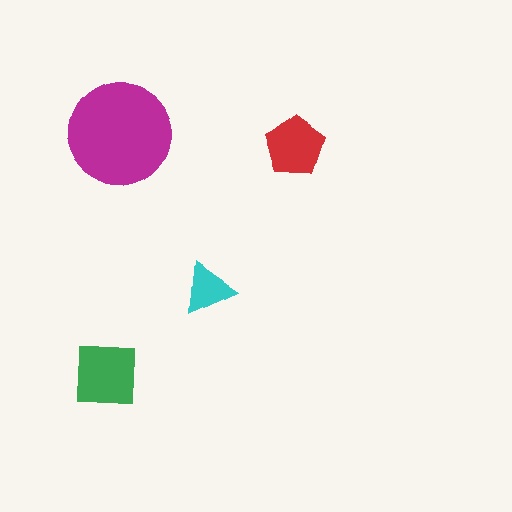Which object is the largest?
The magenta circle.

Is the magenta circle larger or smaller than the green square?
Larger.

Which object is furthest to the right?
The red pentagon is rightmost.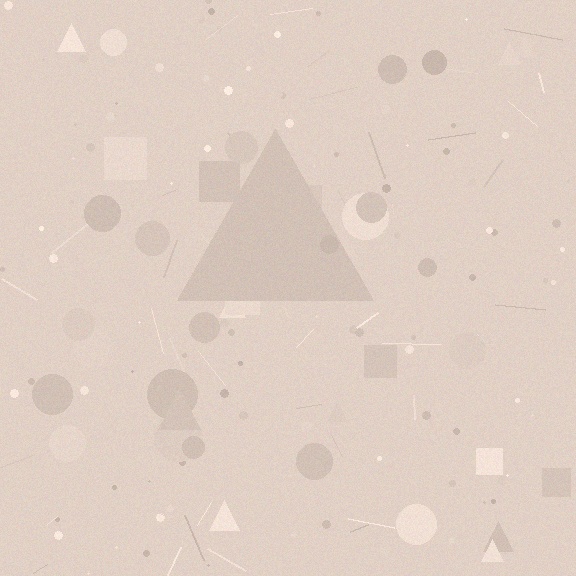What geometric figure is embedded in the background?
A triangle is embedded in the background.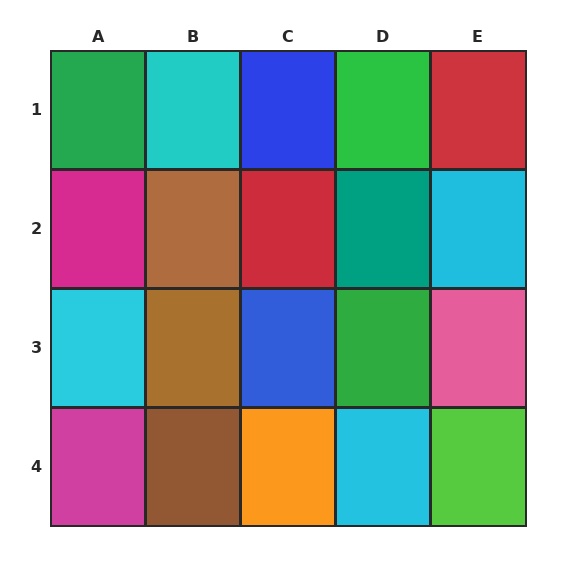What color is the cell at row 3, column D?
Green.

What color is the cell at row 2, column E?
Cyan.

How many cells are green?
3 cells are green.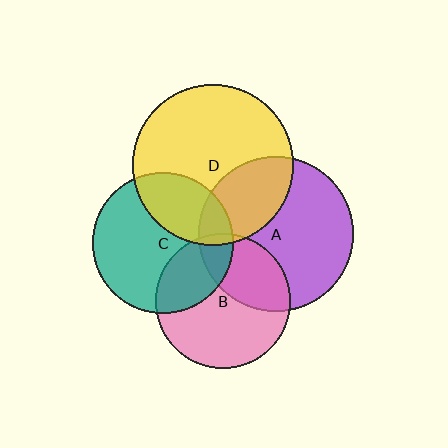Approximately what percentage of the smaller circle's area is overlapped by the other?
Approximately 30%.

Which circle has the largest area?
Circle D (yellow).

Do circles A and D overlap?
Yes.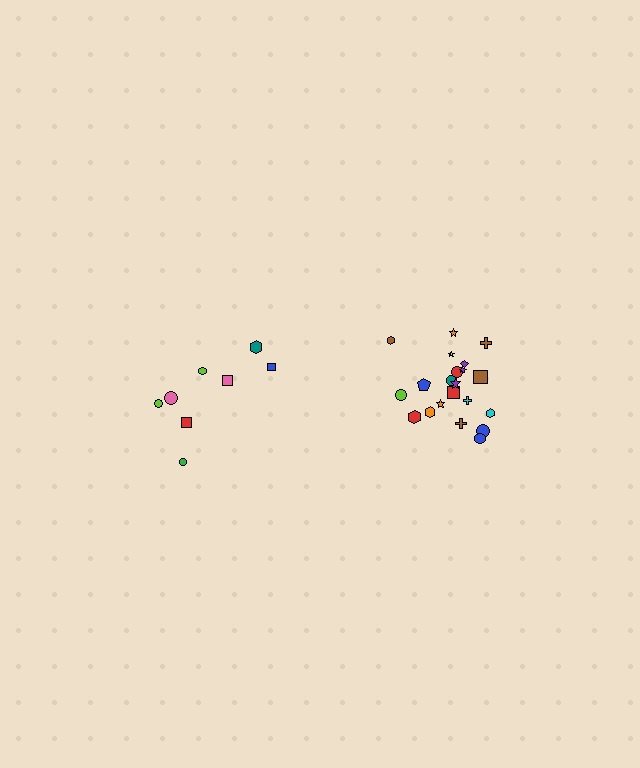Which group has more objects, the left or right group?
The right group.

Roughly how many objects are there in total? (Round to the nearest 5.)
Roughly 30 objects in total.